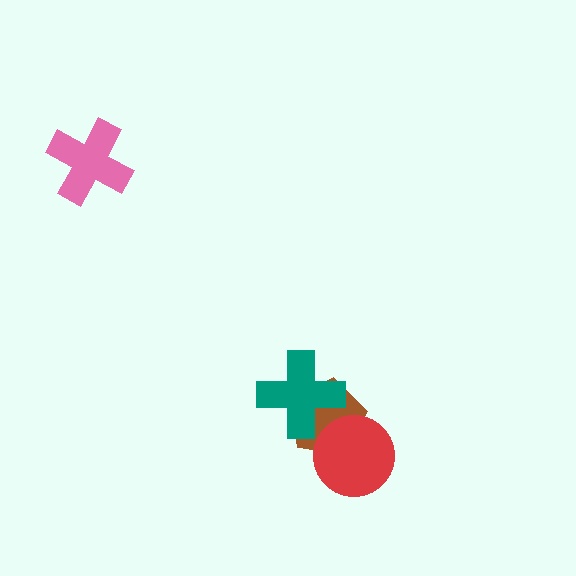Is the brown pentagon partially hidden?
Yes, it is partially covered by another shape.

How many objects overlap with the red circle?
1 object overlaps with the red circle.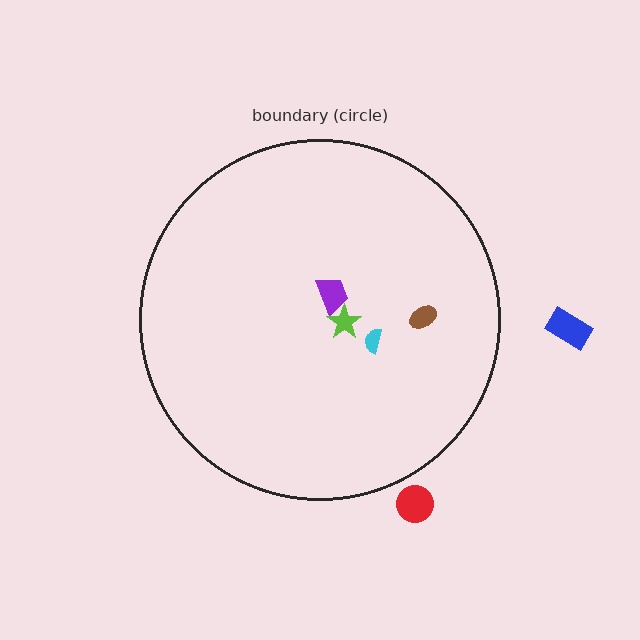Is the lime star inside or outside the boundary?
Inside.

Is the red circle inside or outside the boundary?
Outside.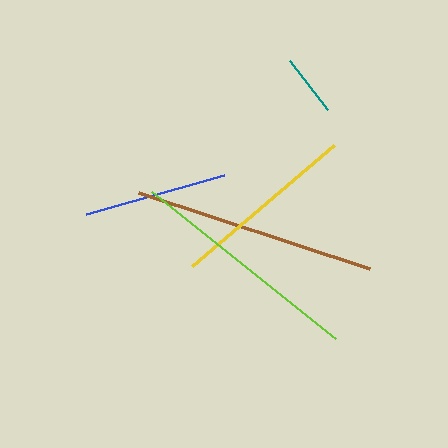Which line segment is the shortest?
The teal line is the shortest at approximately 62 pixels.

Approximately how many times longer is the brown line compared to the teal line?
The brown line is approximately 3.9 times the length of the teal line.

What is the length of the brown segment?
The brown segment is approximately 244 pixels long.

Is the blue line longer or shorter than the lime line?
The lime line is longer than the blue line.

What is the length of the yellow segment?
The yellow segment is approximately 187 pixels long.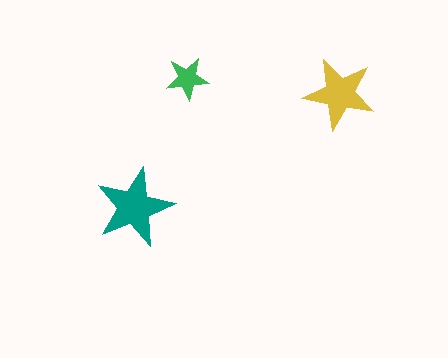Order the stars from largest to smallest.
the teal one, the yellow one, the green one.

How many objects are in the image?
There are 3 objects in the image.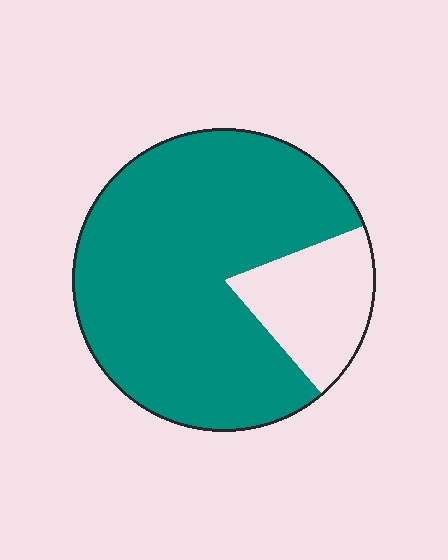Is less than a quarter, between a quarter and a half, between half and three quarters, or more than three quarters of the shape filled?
More than three quarters.